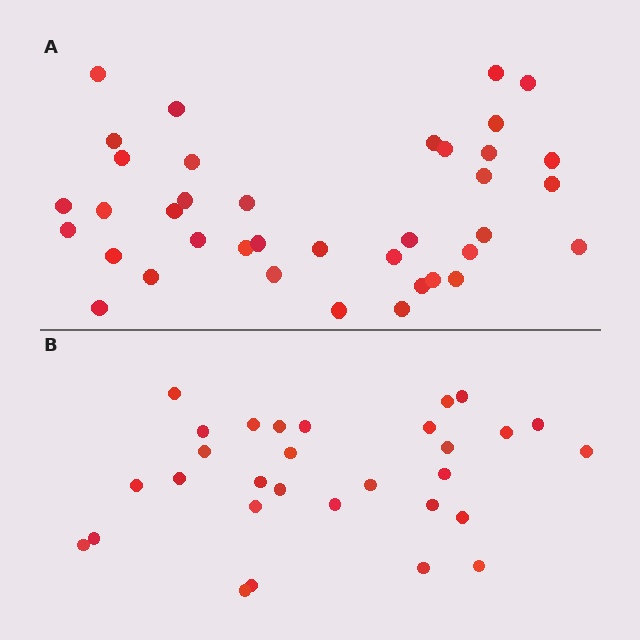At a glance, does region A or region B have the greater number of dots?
Region A (the top region) has more dots.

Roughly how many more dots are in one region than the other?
Region A has roughly 8 or so more dots than region B.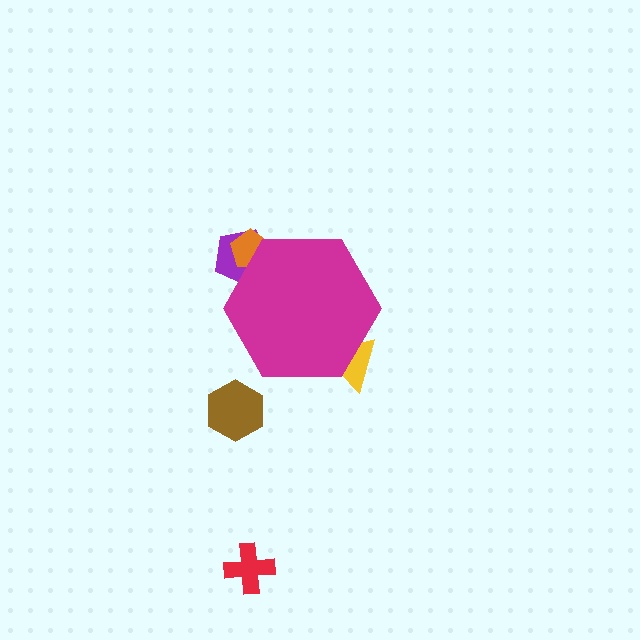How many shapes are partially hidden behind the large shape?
3 shapes are partially hidden.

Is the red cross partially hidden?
No, the red cross is fully visible.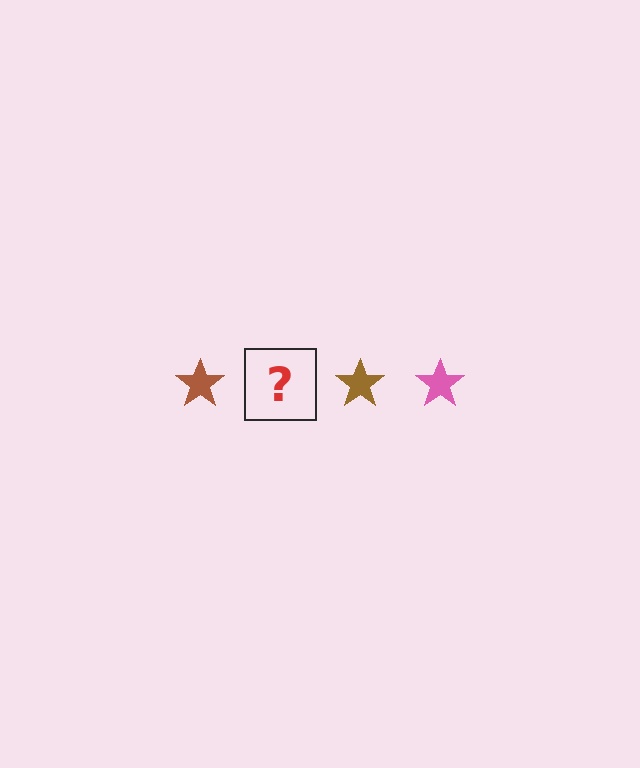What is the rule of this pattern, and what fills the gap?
The rule is that the pattern cycles through brown, pink stars. The gap should be filled with a pink star.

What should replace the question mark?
The question mark should be replaced with a pink star.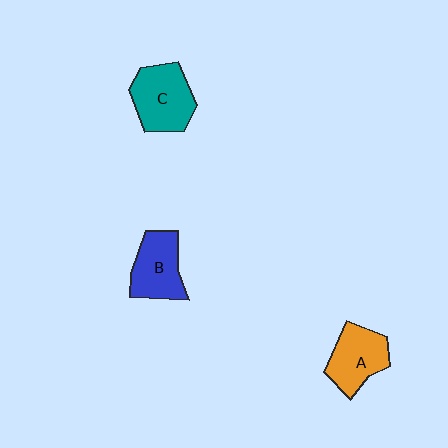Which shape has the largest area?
Shape C (teal).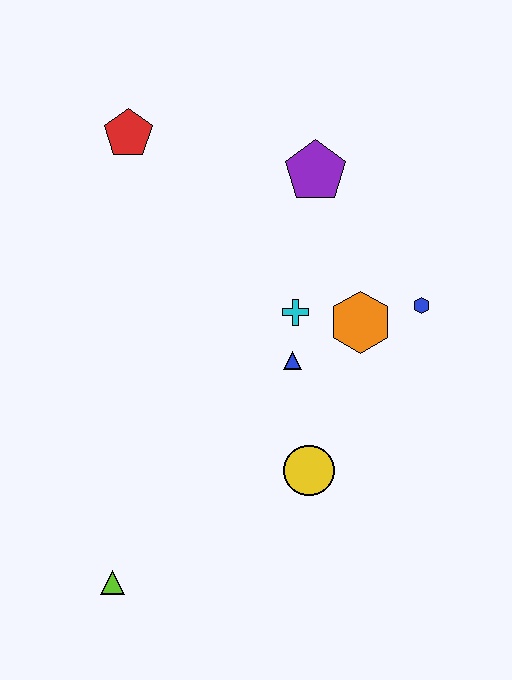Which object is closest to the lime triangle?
The yellow circle is closest to the lime triangle.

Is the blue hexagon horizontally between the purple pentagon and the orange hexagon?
No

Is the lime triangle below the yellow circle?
Yes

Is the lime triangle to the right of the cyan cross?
No